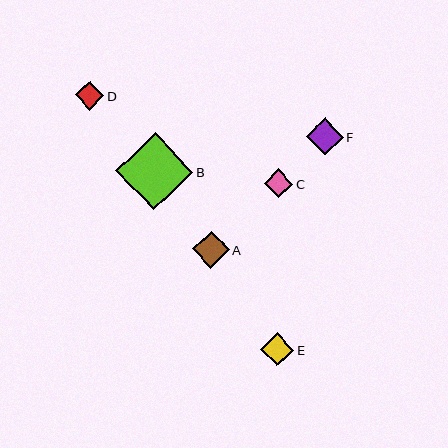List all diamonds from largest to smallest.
From largest to smallest: B, F, A, E, D, C.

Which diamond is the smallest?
Diamond C is the smallest with a size of approximately 29 pixels.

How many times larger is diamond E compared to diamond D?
Diamond E is approximately 1.2 times the size of diamond D.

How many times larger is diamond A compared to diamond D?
Diamond A is approximately 1.3 times the size of diamond D.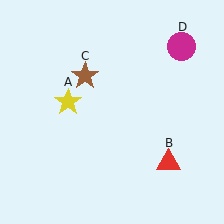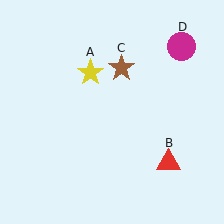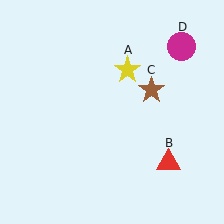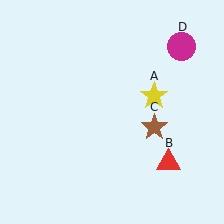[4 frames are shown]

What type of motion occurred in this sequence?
The yellow star (object A), brown star (object C) rotated clockwise around the center of the scene.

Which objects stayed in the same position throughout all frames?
Red triangle (object B) and magenta circle (object D) remained stationary.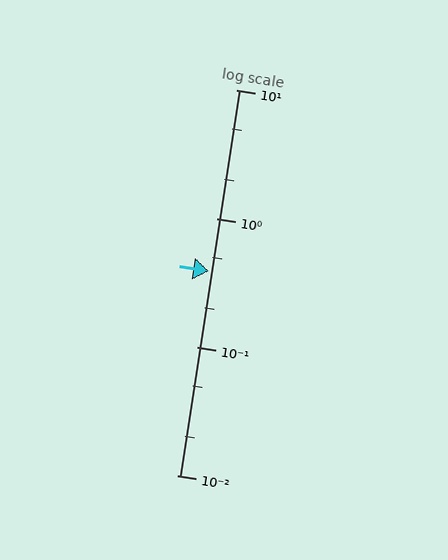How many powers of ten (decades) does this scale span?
The scale spans 3 decades, from 0.01 to 10.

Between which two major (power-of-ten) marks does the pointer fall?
The pointer is between 0.1 and 1.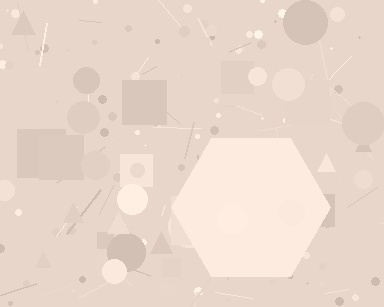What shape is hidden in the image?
A hexagon is hidden in the image.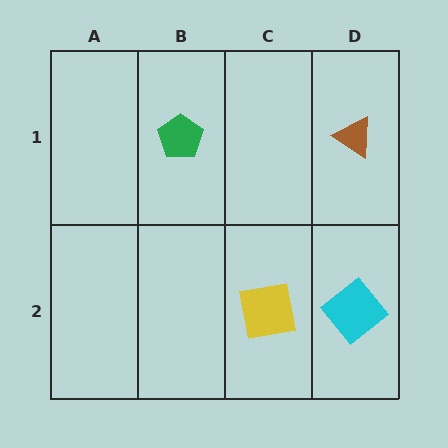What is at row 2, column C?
A yellow square.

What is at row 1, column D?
A brown triangle.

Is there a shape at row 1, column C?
No, that cell is empty.